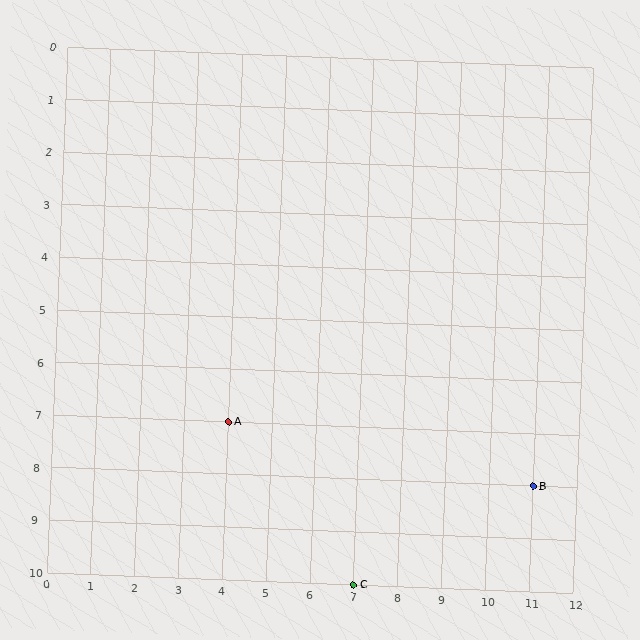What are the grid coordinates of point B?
Point B is at grid coordinates (11, 8).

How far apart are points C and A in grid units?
Points C and A are 3 columns and 3 rows apart (about 4.2 grid units diagonally).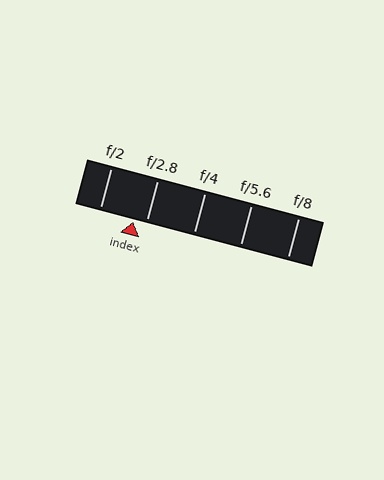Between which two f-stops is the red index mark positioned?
The index mark is between f/2 and f/2.8.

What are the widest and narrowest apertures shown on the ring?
The widest aperture shown is f/2 and the narrowest is f/8.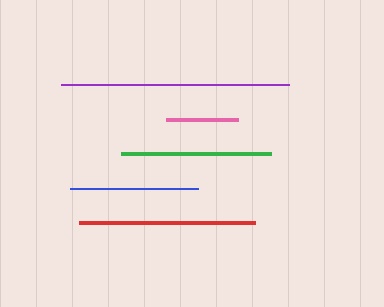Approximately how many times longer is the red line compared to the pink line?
The red line is approximately 2.5 times the length of the pink line.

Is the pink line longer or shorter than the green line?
The green line is longer than the pink line.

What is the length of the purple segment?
The purple segment is approximately 228 pixels long.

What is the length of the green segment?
The green segment is approximately 150 pixels long.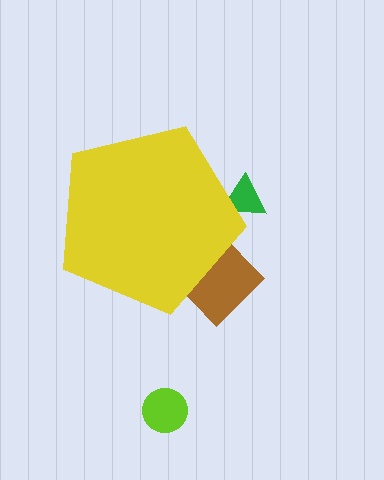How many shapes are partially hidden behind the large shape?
2 shapes are partially hidden.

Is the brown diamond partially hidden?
Yes, the brown diamond is partially hidden behind the yellow pentagon.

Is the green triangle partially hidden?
Yes, the green triangle is partially hidden behind the yellow pentagon.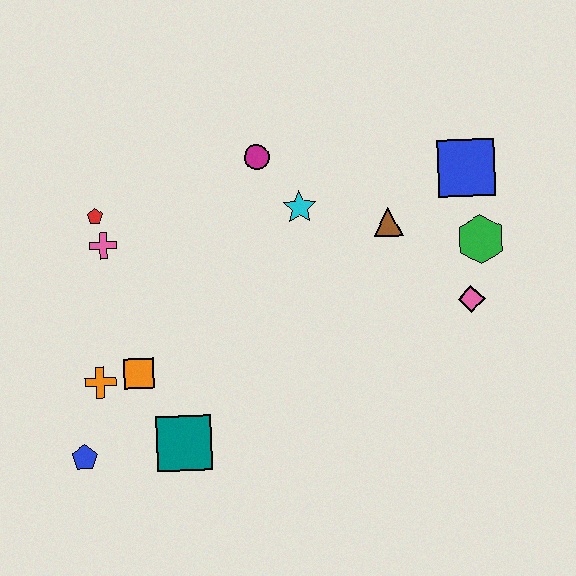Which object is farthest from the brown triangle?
The blue pentagon is farthest from the brown triangle.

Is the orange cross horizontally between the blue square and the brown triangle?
No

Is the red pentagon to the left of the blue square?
Yes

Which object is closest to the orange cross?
The orange square is closest to the orange cross.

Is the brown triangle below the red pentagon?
Yes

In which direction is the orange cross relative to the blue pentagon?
The orange cross is above the blue pentagon.